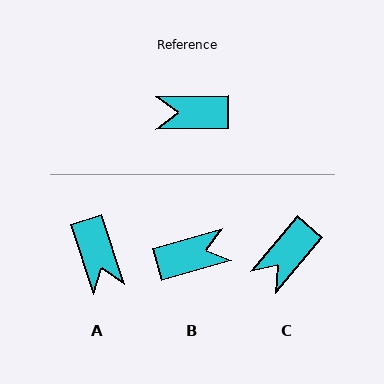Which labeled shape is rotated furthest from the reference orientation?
B, about 164 degrees away.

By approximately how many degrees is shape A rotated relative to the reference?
Approximately 108 degrees counter-clockwise.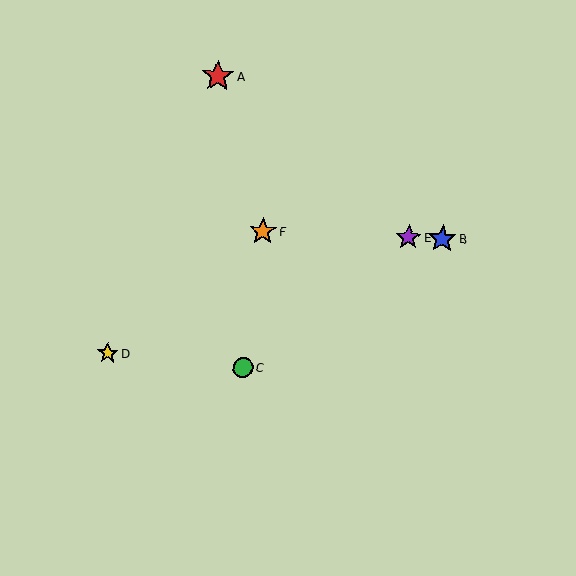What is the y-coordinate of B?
Object B is at y≈239.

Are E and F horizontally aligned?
Yes, both are at y≈237.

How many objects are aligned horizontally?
3 objects (B, E, F) are aligned horizontally.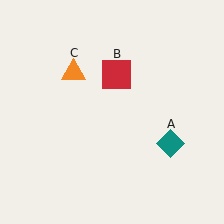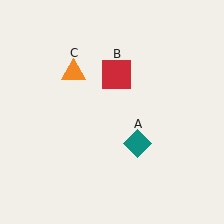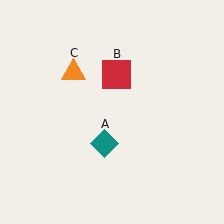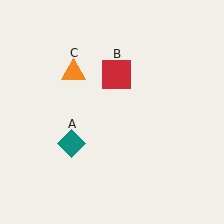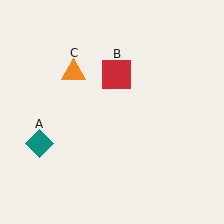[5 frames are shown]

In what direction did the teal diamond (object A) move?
The teal diamond (object A) moved left.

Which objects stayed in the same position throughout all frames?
Red square (object B) and orange triangle (object C) remained stationary.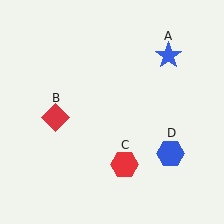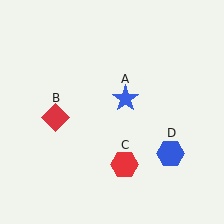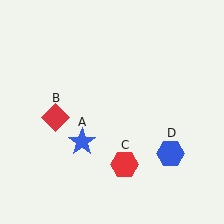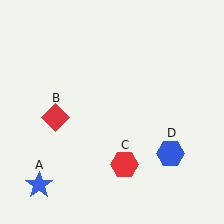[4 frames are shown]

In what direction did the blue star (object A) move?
The blue star (object A) moved down and to the left.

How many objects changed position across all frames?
1 object changed position: blue star (object A).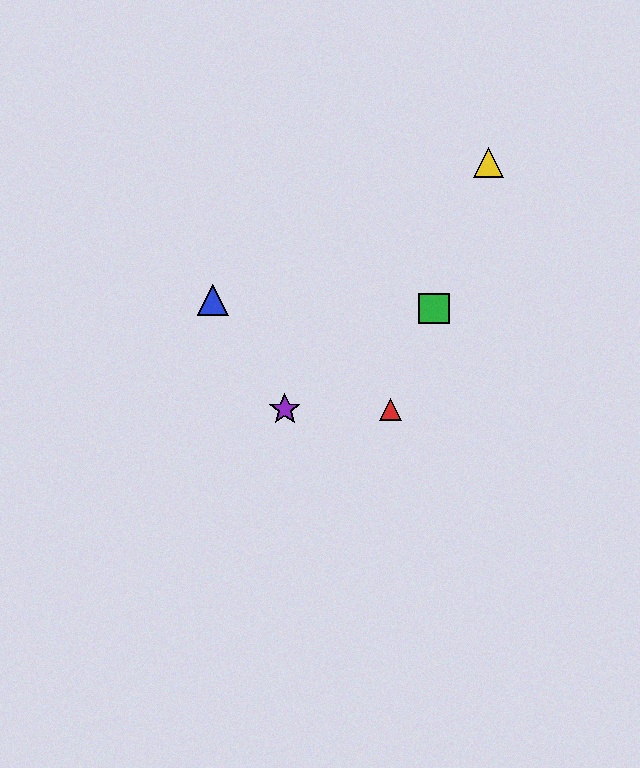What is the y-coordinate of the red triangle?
The red triangle is at y≈410.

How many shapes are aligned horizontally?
2 shapes (the red triangle, the purple star) are aligned horizontally.